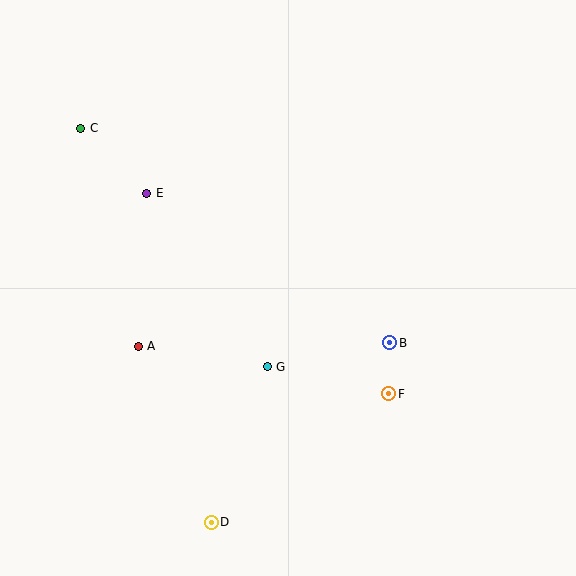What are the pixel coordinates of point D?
Point D is at (211, 522).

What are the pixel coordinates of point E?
Point E is at (147, 193).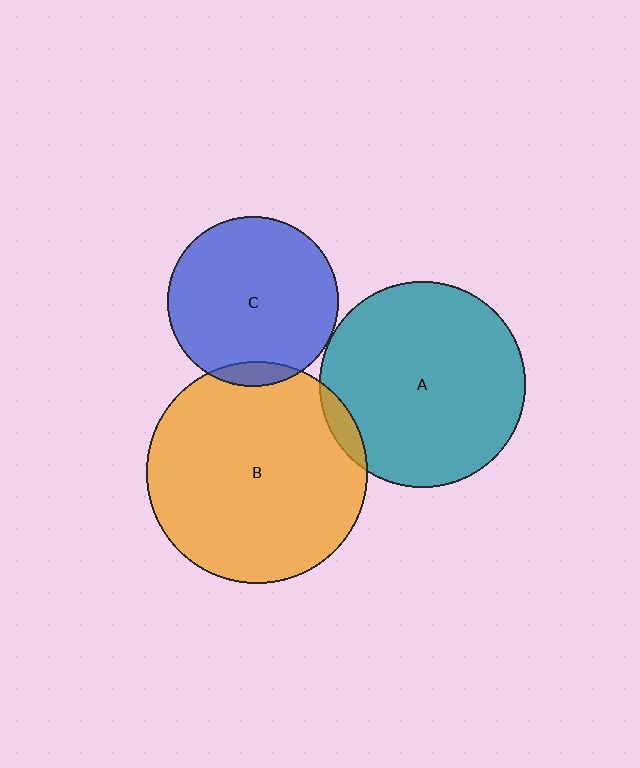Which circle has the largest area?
Circle B (orange).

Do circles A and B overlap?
Yes.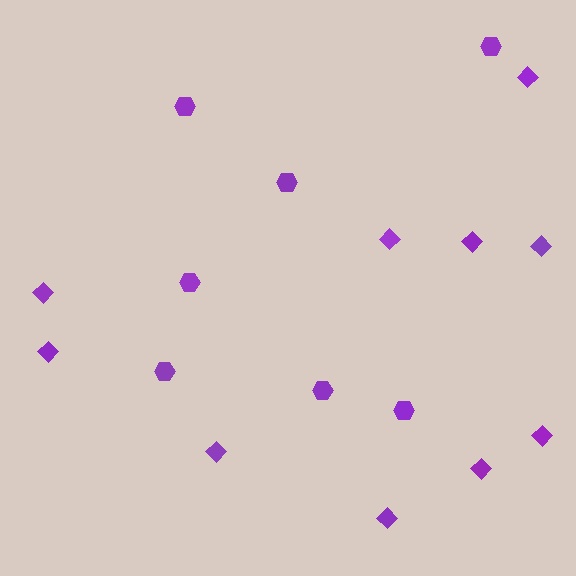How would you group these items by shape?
There are 2 groups: one group of diamonds (10) and one group of hexagons (7).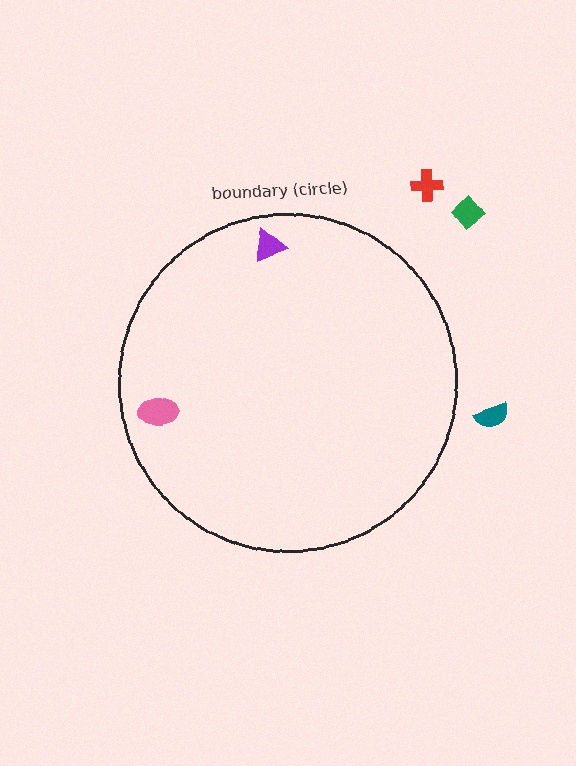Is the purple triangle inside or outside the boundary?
Inside.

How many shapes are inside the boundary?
2 inside, 3 outside.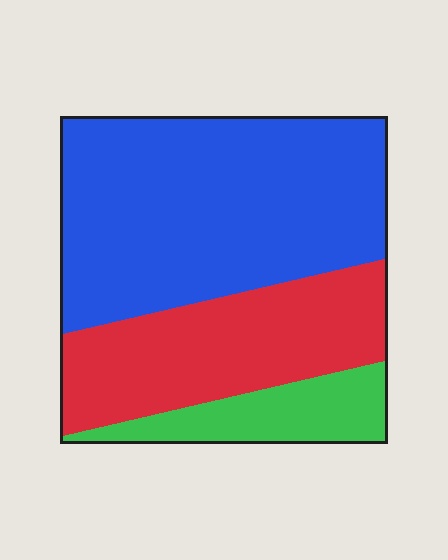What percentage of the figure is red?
Red covers around 30% of the figure.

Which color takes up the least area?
Green, at roughly 15%.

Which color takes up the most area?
Blue, at roughly 55%.